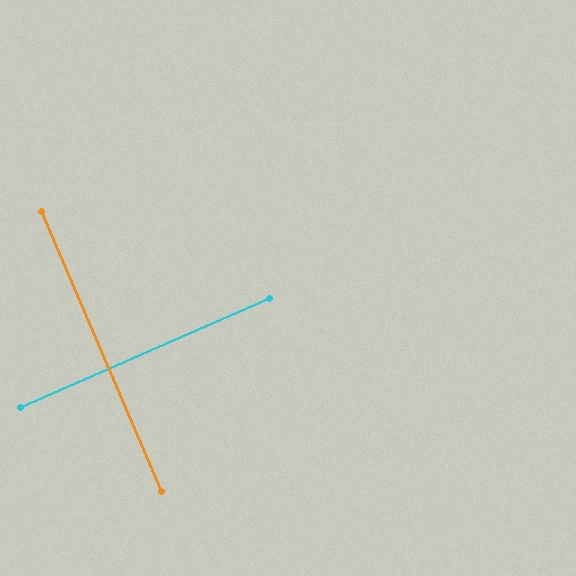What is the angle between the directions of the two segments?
Approximately 90 degrees.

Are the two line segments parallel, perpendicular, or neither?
Perpendicular — they meet at approximately 90°.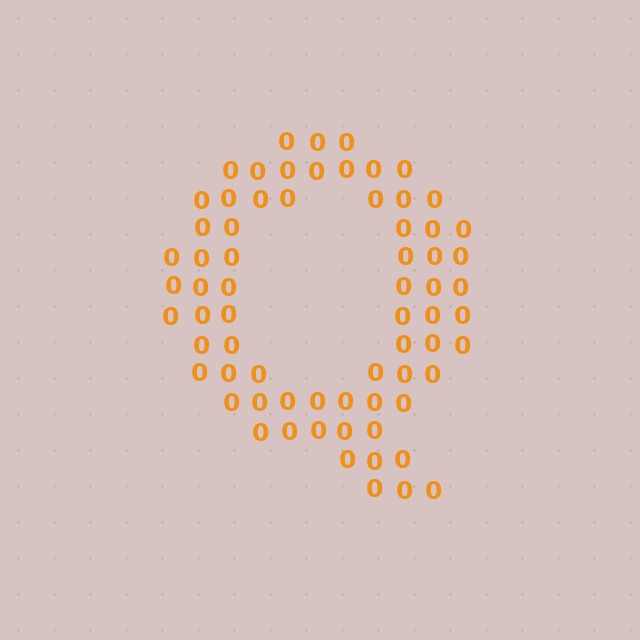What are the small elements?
The small elements are digit 0's.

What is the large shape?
The large shape is the letter Q.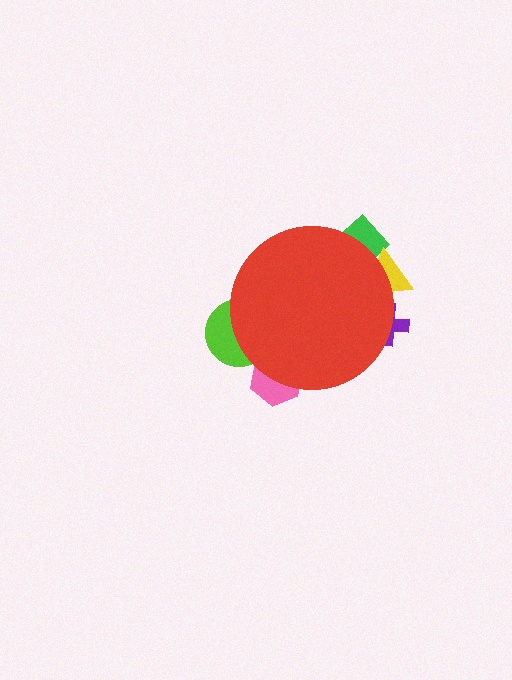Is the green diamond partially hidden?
Yes, the green diamond is partially hidden behind the red circle.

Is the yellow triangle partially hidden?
Yes, the yellow triangle is partially hidden behind the red circle.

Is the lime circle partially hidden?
Yes, the lime circle is partially hidden behind the red circle.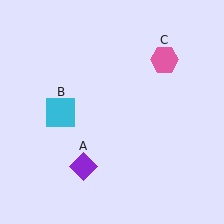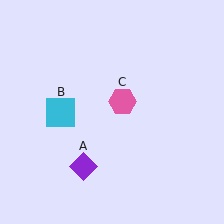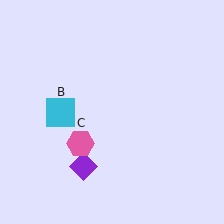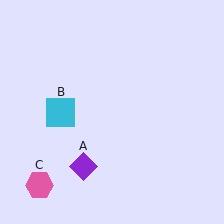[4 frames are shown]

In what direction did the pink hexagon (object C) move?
The pink hexagon (object C) moved down and to the left.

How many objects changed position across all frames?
1 object changed position: pink hexagon (object C).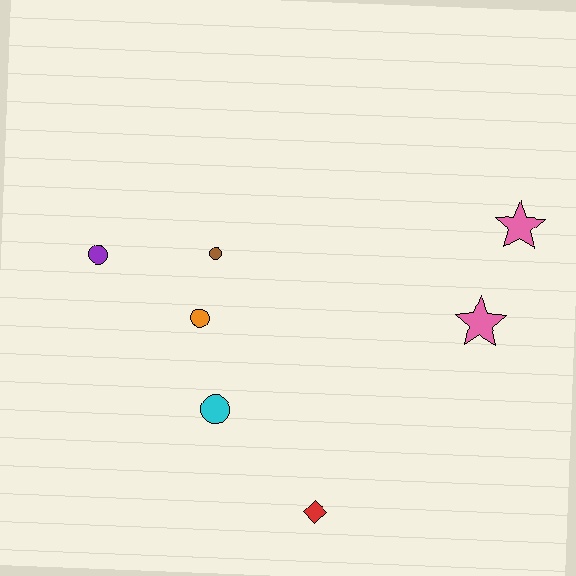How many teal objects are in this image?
There are no teal objects.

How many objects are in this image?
There are 7 objects.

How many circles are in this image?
There are 4 circles.